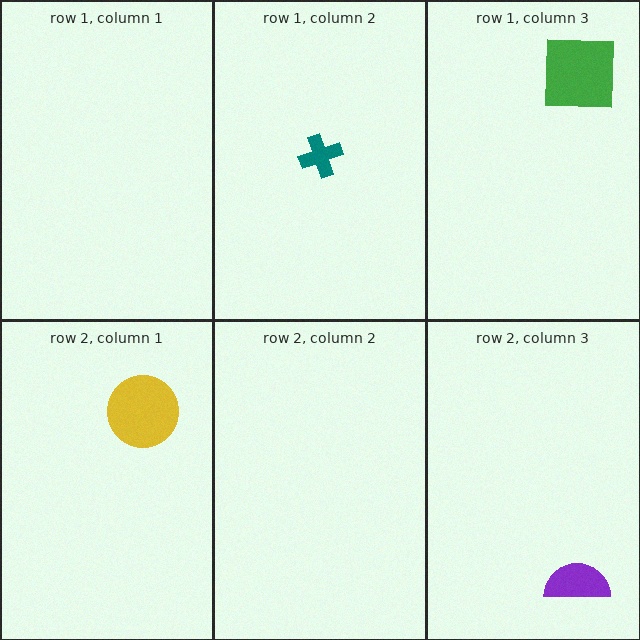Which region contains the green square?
The row 1, column 3 region.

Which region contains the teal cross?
The row 1, column 2 region.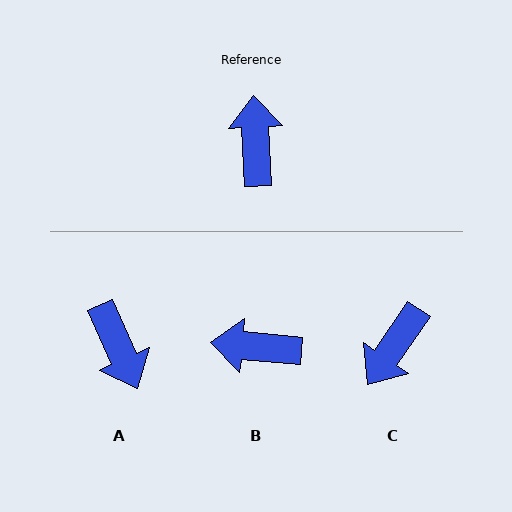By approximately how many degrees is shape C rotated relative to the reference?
Approximately 143 degrees counter-clockwise.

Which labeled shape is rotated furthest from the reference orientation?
A, about 158 degrees away.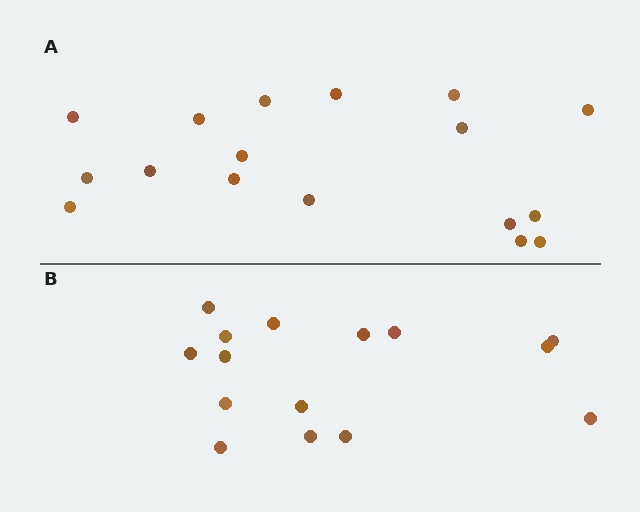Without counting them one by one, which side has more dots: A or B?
Region A (the top region) has more dots.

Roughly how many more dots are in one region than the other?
Region A has just a few more — roughly 2 or 3 more dots than region B.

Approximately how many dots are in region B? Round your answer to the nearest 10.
About 20 dots. (The exact count is 15, which rounds to 20.)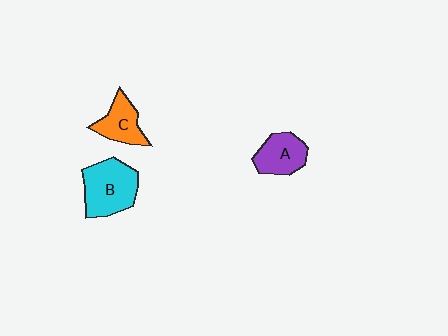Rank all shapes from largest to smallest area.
From largest to smallest: B (cyan), A (purple), C (orange).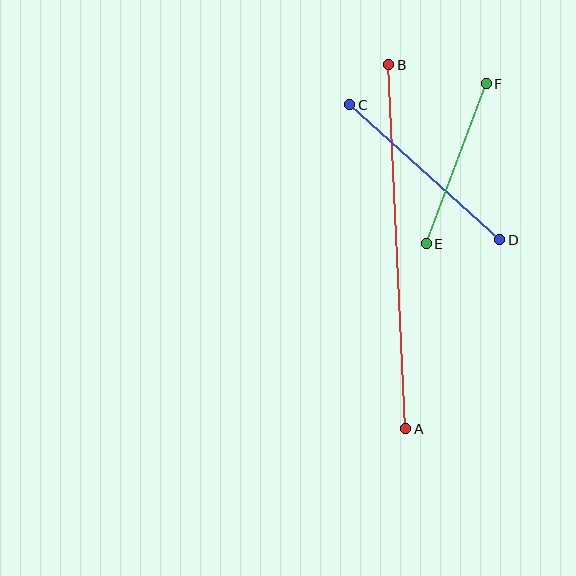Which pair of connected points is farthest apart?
Points A and B are farthest apart.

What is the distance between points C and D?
The distance is approximately 202 pixels.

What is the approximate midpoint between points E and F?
The midpoint is at approximately (456, 164) pixels.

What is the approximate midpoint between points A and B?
The midpoint is at approximately (397, 247) pixels.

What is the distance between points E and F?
The distance is approximately 171 pixels.